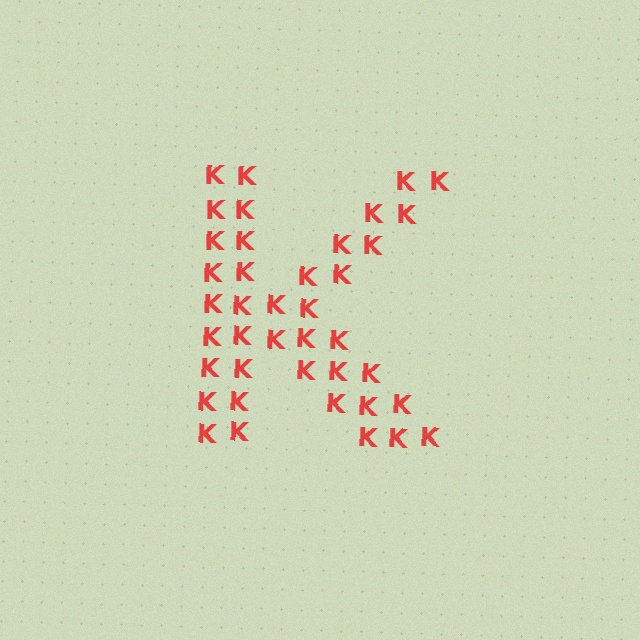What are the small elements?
The small elements are letter K's.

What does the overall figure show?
The overall figure shows the letter K.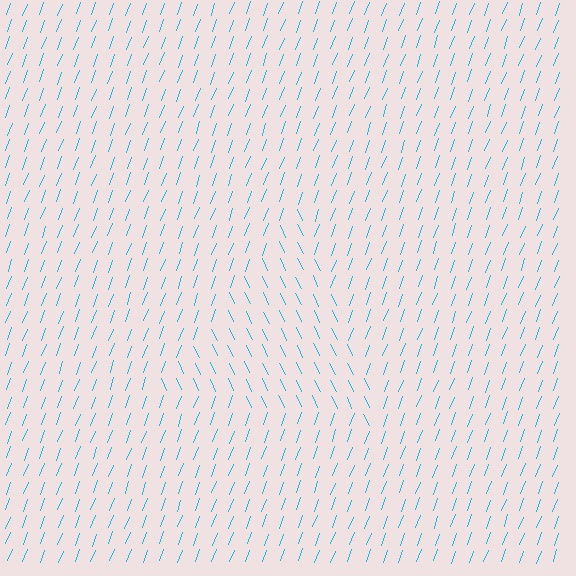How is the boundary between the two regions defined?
The boundary is defined purely by a change in line orientation (approximately 45 degrees difference). All lines are the same color and thickness.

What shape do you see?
I see a triangle.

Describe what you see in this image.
The image is filled with small cyan line segments. A triangle region in the image has lines oriented differently from the surrounding lines, creating a visible texture boundary.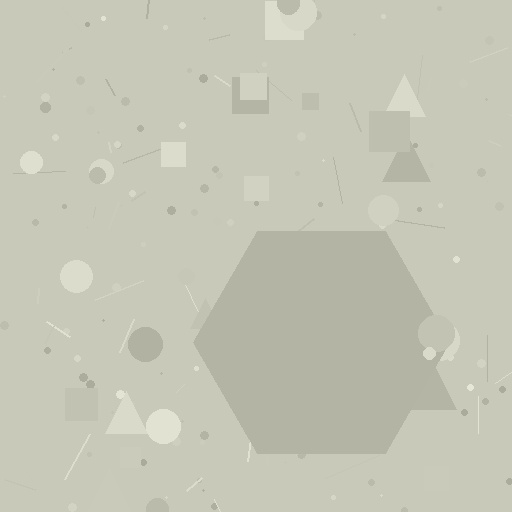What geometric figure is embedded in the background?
A hexagon is embedded in the background.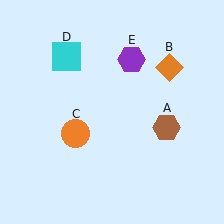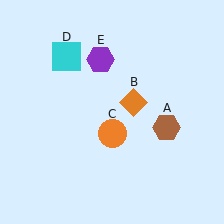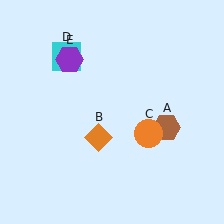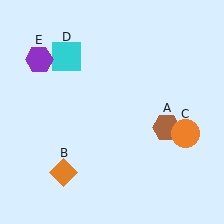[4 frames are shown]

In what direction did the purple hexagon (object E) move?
The purple hexagon (object E) moved left.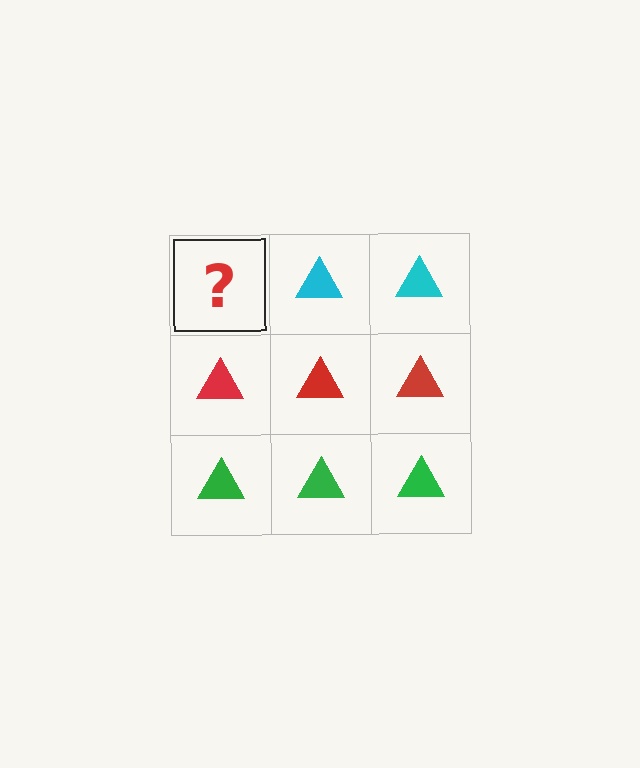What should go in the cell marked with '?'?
The missing cell should contain a cyan triangle.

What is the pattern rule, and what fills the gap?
The rule is that each row has a consistent color. The gap should be filled with a cyan triangle.